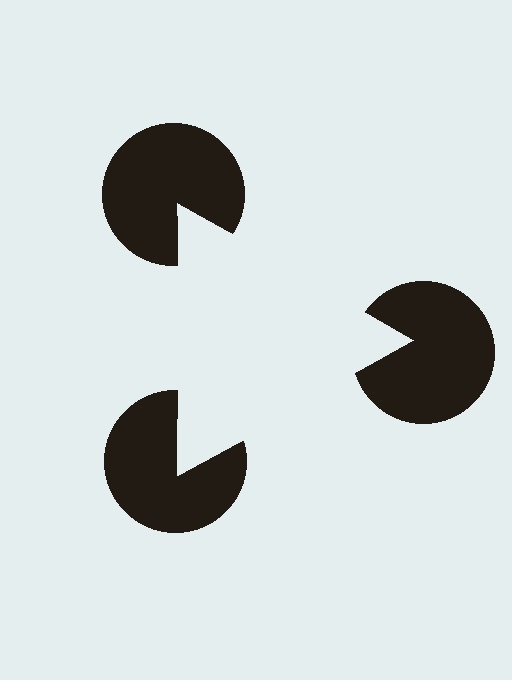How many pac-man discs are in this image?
There are 3 — one at each vertex of the illusory triangle.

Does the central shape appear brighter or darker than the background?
It typically appears slightly brighter than the background, even though no actual brightness change is drawn.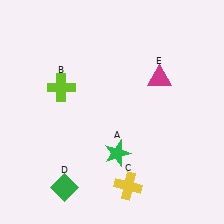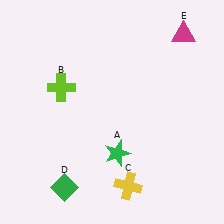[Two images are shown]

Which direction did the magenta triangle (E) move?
The magenta triangle (E) moved up.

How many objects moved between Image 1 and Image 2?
1 object moved between the two images.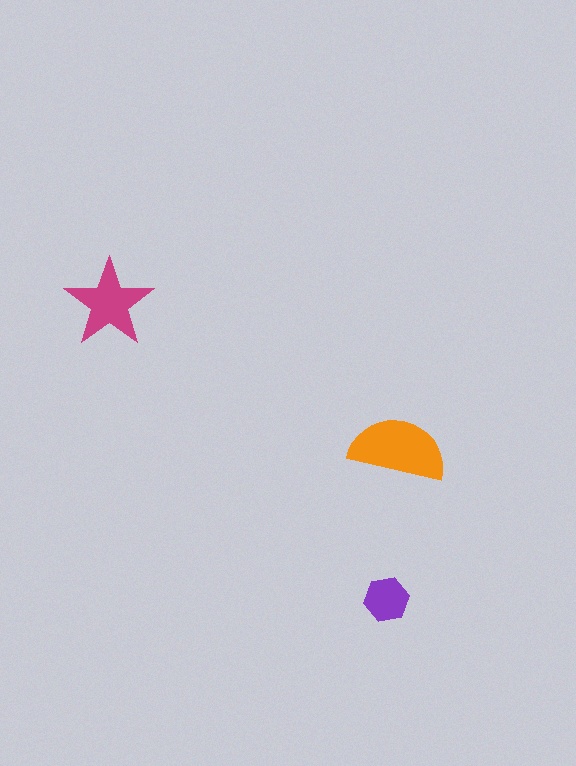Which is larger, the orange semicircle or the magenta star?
The orange semicircle.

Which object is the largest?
The orange semicircle.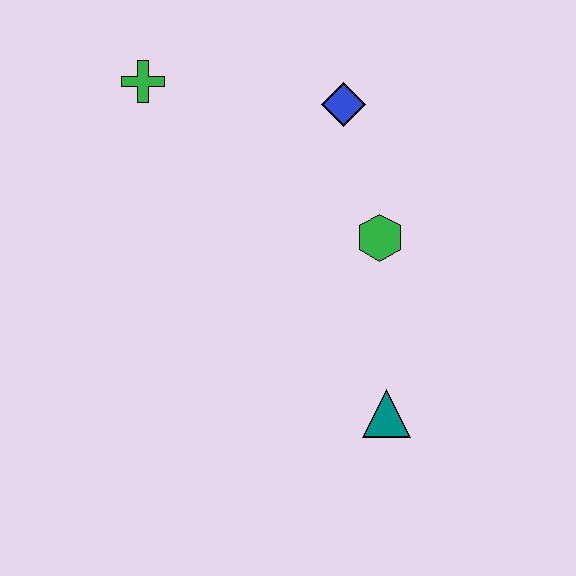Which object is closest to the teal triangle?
The green hexagon is closest to the teal triangle.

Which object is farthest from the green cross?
The teal triangle is farthest from the green cross.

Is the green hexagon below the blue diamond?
Yes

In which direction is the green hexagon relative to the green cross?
The green hexagon is to the right of the green cross.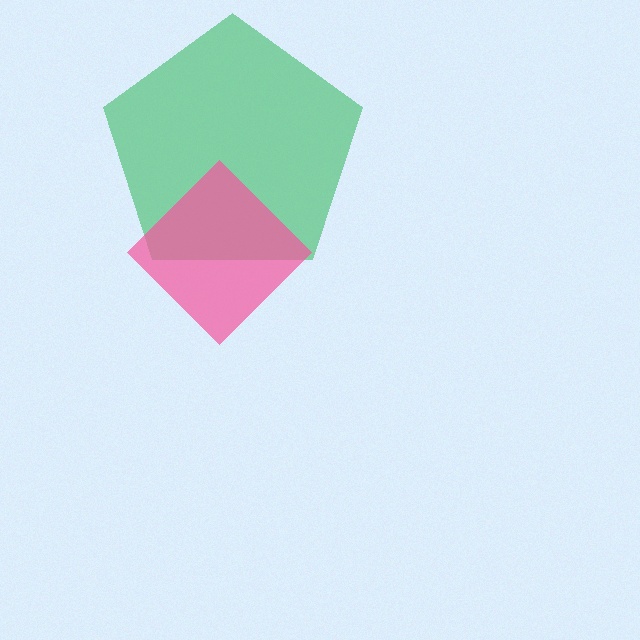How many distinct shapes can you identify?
There are 2 distinct shapes: a green pentagon, a pink diamond.